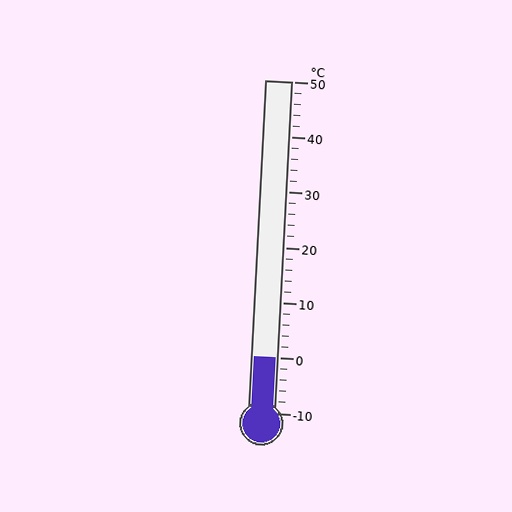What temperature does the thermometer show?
The thermometer shows approximately 0°C.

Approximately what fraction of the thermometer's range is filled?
The thermometer is filled to approximately 15% of its range.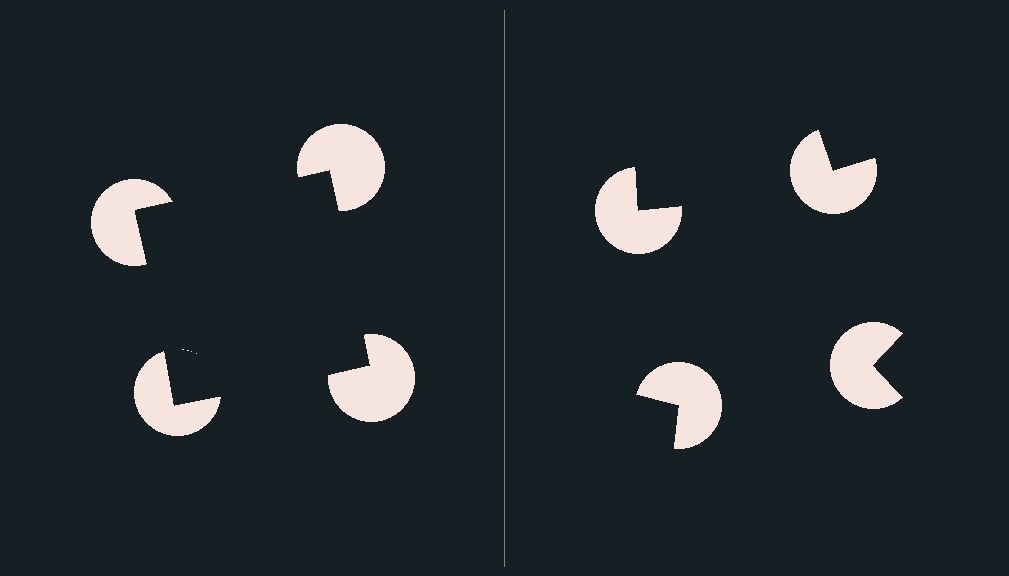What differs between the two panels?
The pac-man discs are positioned identically on both sides; only the wedge orientations differ. On the left they align to a square; on the right they are misaligned.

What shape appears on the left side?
An illusory square.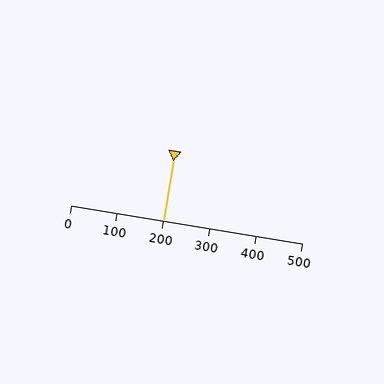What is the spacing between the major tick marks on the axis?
The major ticks are spaced 100 apart.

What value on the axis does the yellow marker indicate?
The marker indicates approximately 200.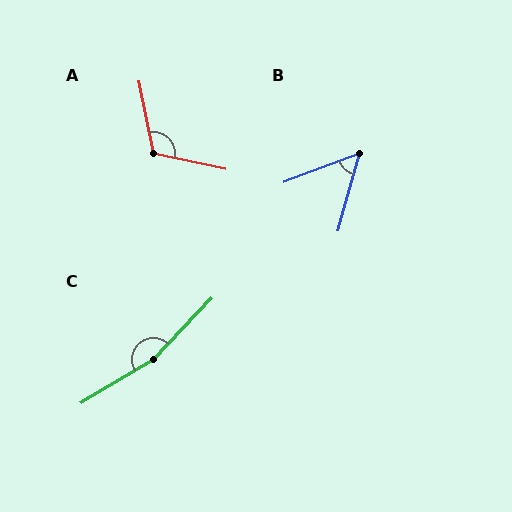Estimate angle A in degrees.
Approximately 113 degrees.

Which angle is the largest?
C, at approximately 164 degrees.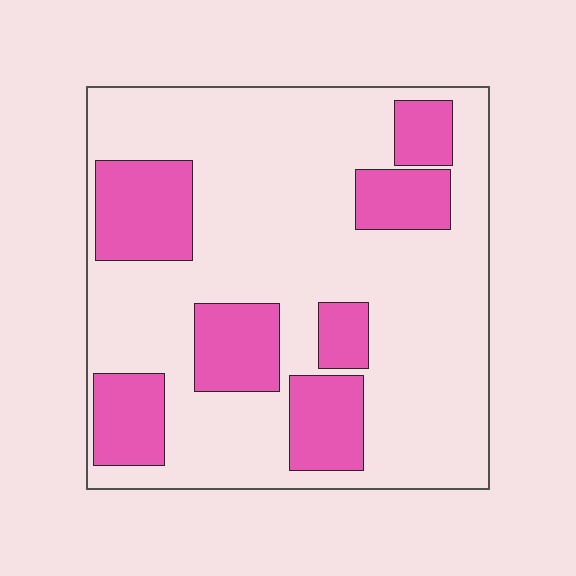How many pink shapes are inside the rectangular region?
7.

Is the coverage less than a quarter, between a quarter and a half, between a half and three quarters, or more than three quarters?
Between a quarter and a half.